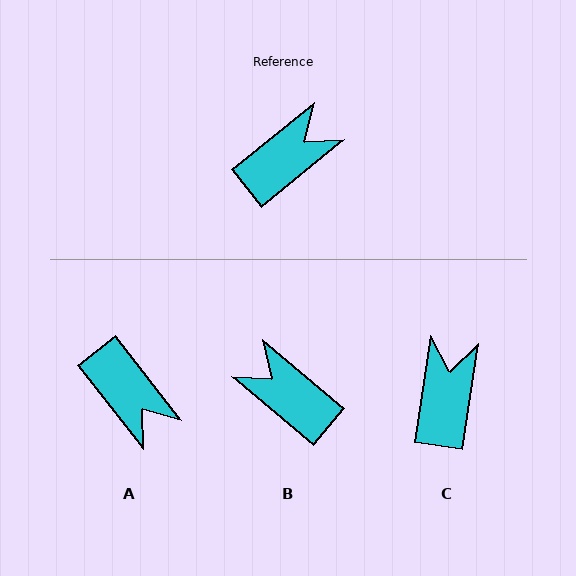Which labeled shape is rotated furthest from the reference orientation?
B, about 101 degrees away.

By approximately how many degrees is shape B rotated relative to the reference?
Approximately 101 degrees counter-clockwise.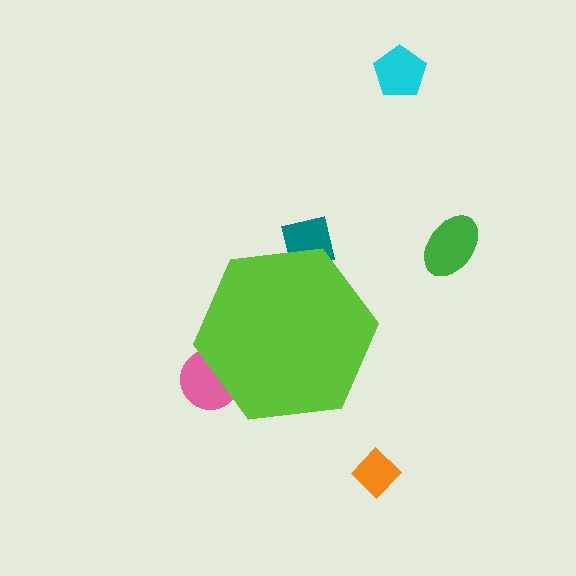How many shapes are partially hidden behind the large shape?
2 shapes are partially hidden.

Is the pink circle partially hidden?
Yes, the pink circle is partially hidden behind the lime hexagon.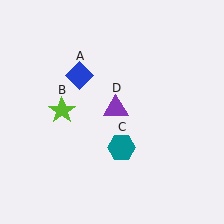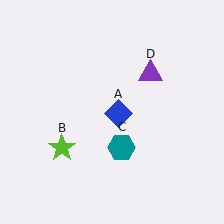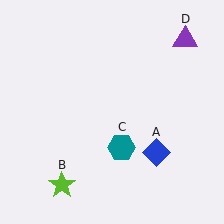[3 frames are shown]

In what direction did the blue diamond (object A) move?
The blue diamond (object A) moved down and to the right.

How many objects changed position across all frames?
3 objects changed position: blue diamond (object A), lime star (object B), purple triangle (object D).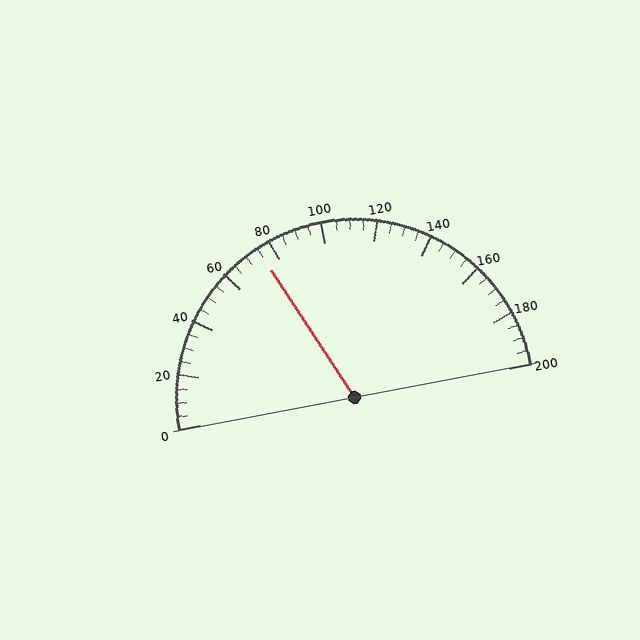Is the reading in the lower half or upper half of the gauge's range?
The reading is in the lower half of the range (0 to 200).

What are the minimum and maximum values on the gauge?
The gauge ranges from 0 to 200.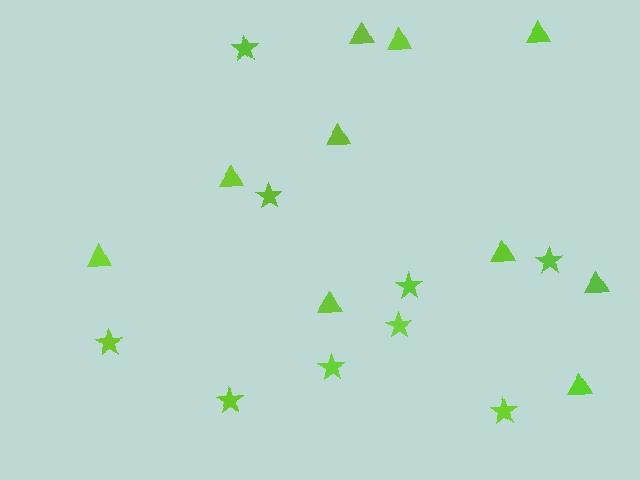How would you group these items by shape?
There are 2 groups: one group of triangles (10) and one group of stars (9).